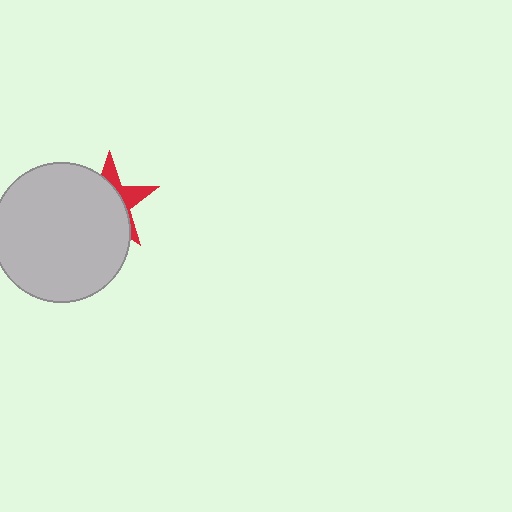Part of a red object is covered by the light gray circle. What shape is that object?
It is a star.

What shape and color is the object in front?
The object in front is a light gray circle.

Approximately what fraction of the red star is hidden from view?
Roughly 68% of the red star is hidden behind the light gray circle.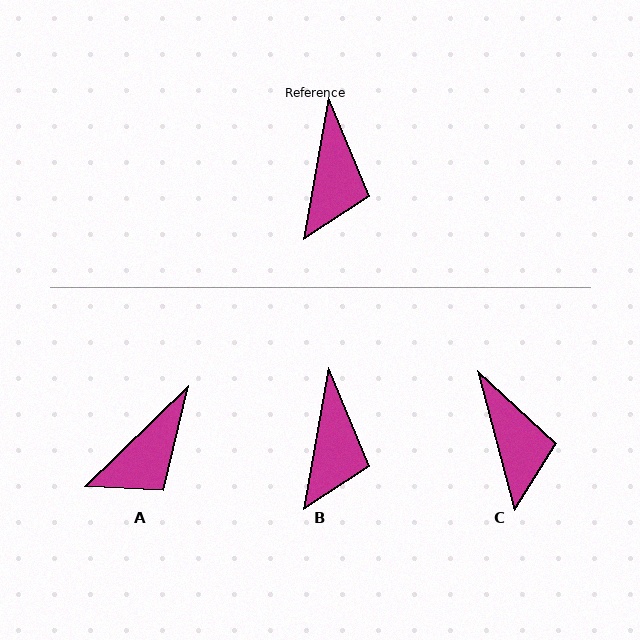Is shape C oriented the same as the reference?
No, it is off by about 25 degrees.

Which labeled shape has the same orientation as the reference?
B.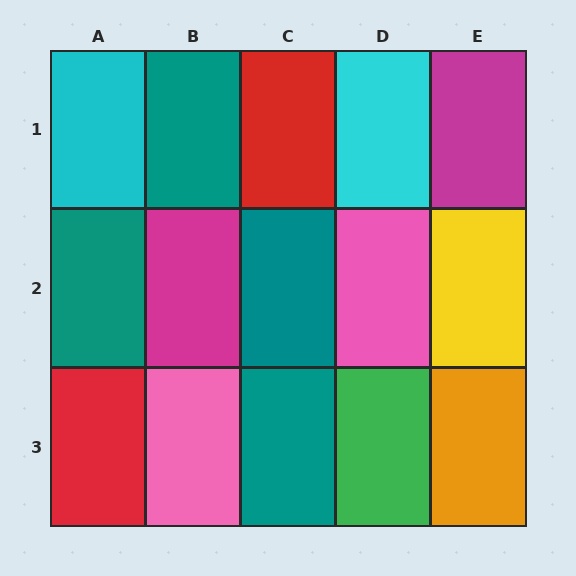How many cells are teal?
4 cells are teal.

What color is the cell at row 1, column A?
Cyan.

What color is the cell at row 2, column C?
Teal.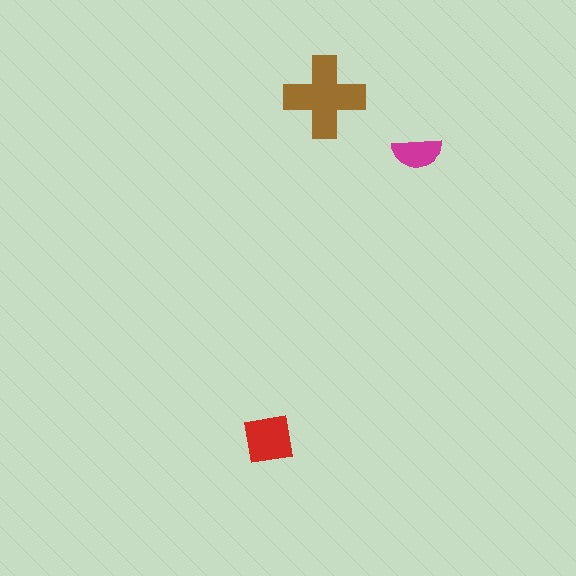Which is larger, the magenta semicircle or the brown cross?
The brown cross.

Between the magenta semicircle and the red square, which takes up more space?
The red square.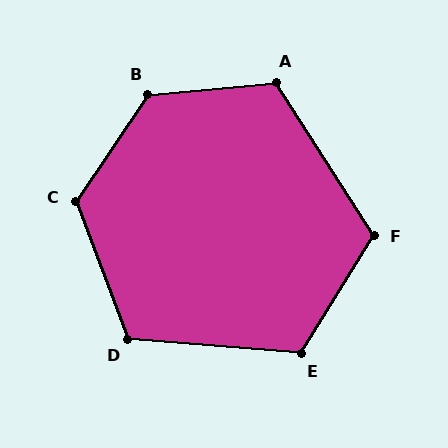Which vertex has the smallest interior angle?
D, at approximately 115 degrees.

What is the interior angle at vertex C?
Approximately 125 degrees (obtuse).